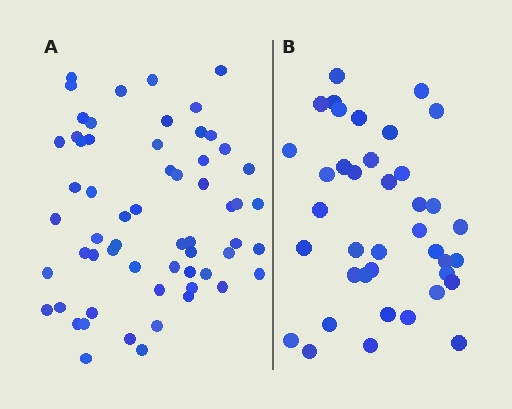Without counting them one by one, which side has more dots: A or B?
Region A (the left region) has more dots.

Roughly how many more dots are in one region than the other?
Region A has approximately 20 more dots than region B.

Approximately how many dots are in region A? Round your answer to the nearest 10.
About 60 dots.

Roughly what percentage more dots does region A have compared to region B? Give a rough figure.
About 55% more.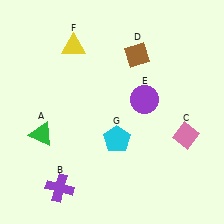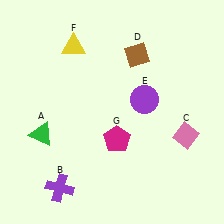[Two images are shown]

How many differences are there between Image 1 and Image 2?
There is 1 difference between the two images.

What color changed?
The pentagon (G) changed from cyan in Image 1 to magenta in Image 2.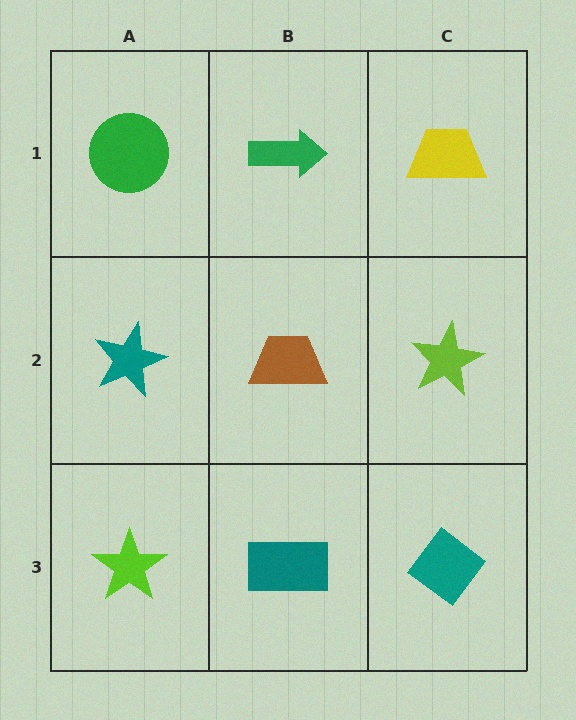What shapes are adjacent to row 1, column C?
A lime star (row 2, column C), a green arrow (row 1, column B).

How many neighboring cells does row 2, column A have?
3.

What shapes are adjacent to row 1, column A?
A teal star (row 2, column A), a green arrow (row 1, column B).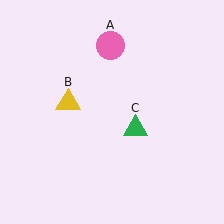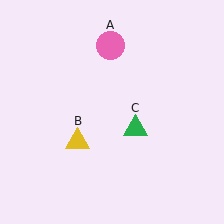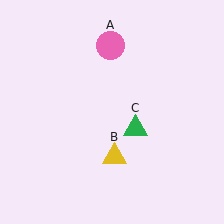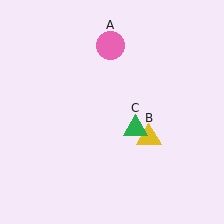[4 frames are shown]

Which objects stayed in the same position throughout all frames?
Pink circle (object A) and green triangle (object C) remained stationary.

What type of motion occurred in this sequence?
The yellow triangle (object B) rotated counterclockwise around the center of the scene.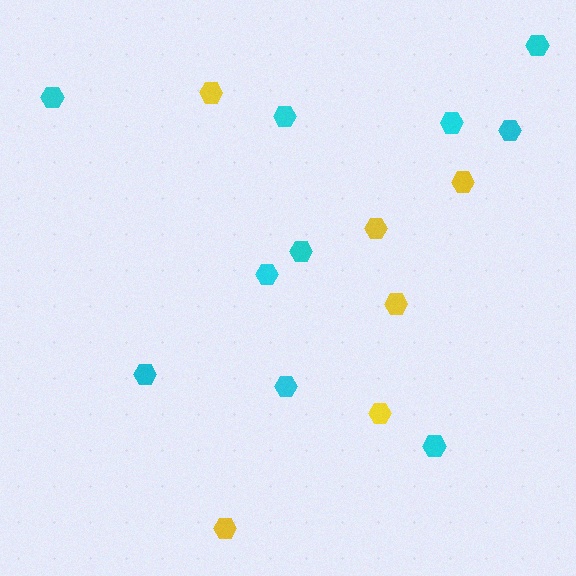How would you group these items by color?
There are 2 groups: one group of yellow hexagons (6) and one group of cyan hexagons (10).